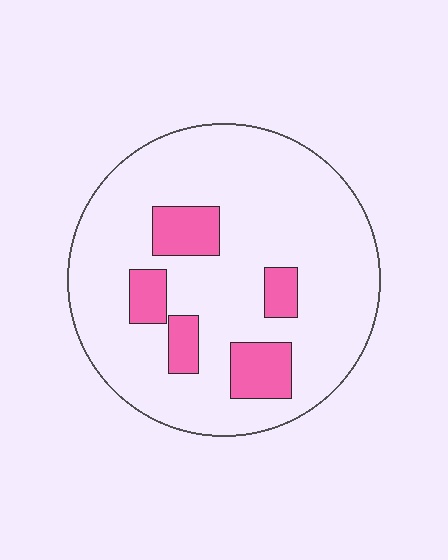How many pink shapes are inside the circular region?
5.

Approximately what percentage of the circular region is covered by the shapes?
Approximately 15%.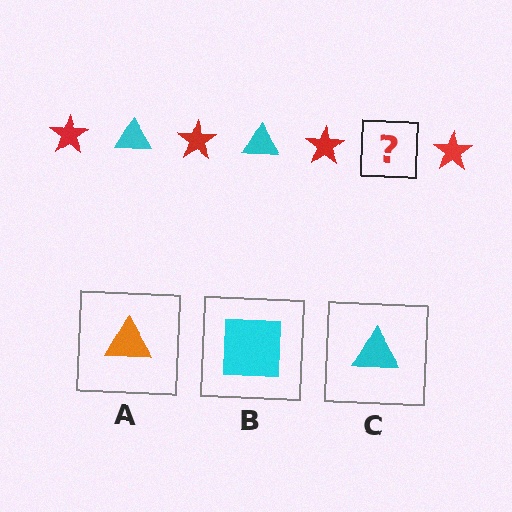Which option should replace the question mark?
Option C.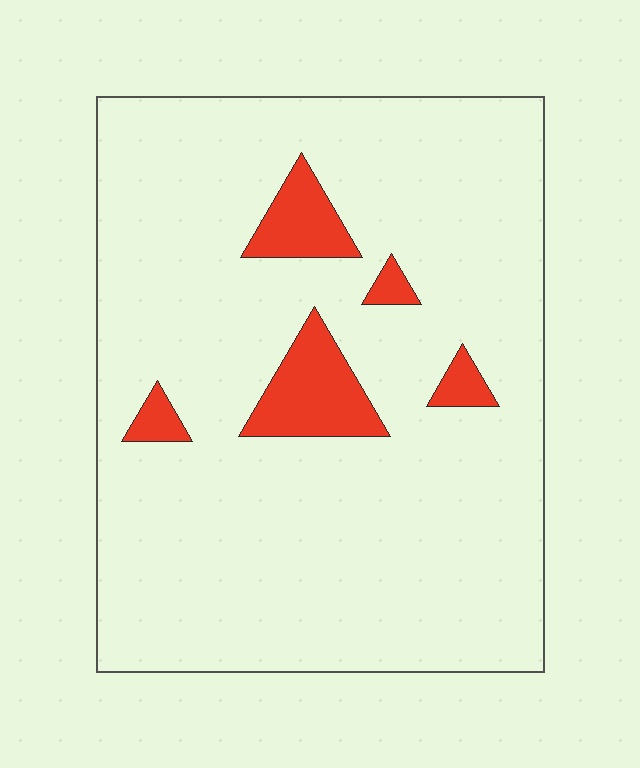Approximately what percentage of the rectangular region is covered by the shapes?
Approximately 10%.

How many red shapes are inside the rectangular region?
5.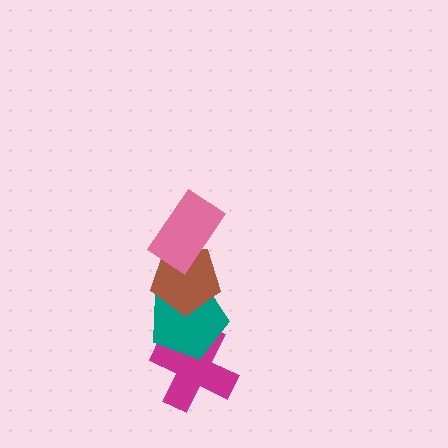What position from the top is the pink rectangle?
The pink rectangle is 1st from the top.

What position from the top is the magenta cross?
The magenta cross is 4th from the top.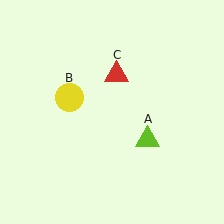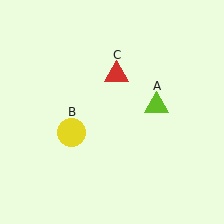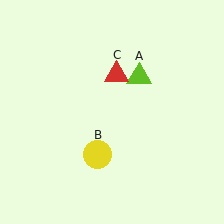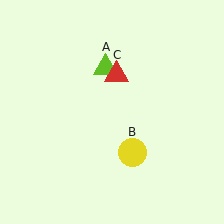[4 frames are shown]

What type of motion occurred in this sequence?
The lime triangle (object A), yellow circle (object B) rotated counterclockwise around the center of the scene.